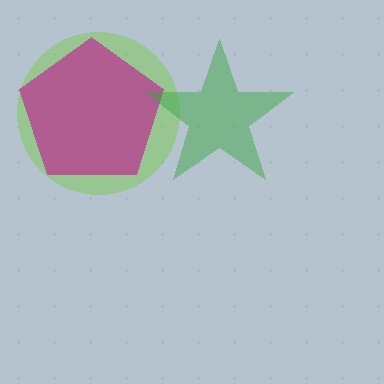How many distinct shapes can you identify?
There are 3 distinct shapes: a lime circle, a magenta pentagon, a green star.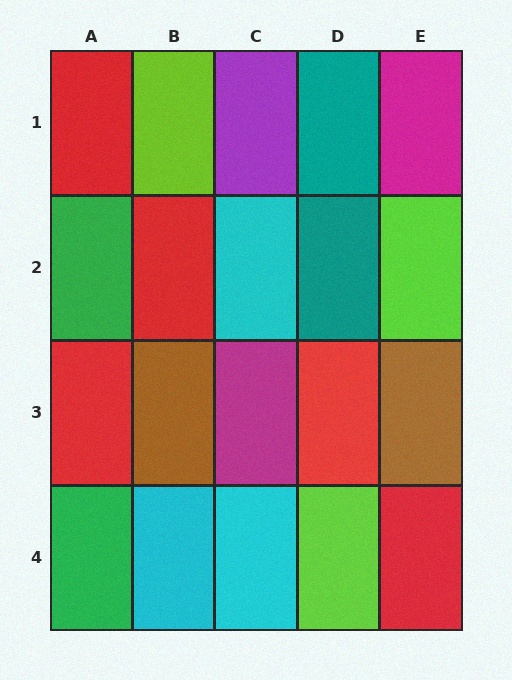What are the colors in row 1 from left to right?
Red, lime, purple, teal, magenta.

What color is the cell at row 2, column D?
Teal.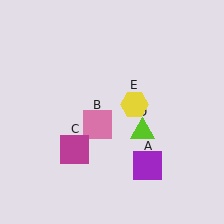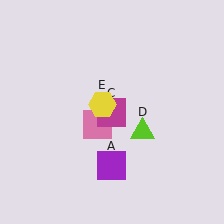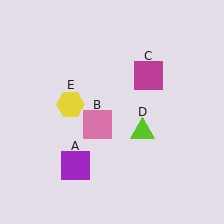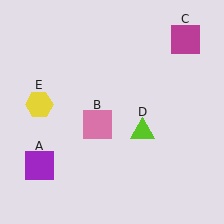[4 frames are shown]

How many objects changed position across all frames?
3 objects changed position: purple square (object A), magenta square (object C), yellow hexagon (object E).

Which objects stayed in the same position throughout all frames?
Pink square (object B) and lime triangle (object D) remained stationary.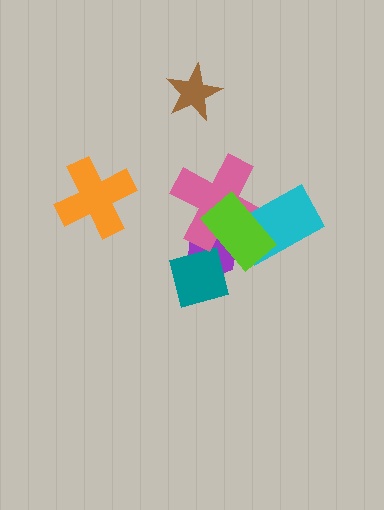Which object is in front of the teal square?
The lime rectangle is in front of the teal square.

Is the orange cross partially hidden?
No, no other shape covers it.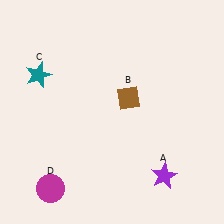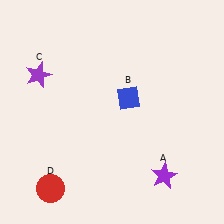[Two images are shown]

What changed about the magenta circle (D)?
In Image 1, D is magenta. In Image 2, it changed to red.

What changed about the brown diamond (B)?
In Image 1, B is brown. In Image 2, it changed to blue.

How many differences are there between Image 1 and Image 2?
There are 3 differences between the two images.